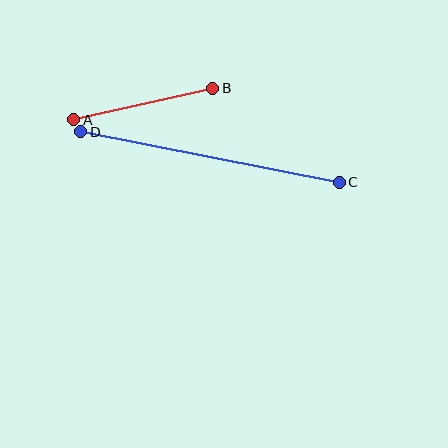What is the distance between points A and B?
The distance is approximately 143 pixels.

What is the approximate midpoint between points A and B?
The midpoint is at approximately (143, 104) pixels.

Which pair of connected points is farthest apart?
Points C and D are farthest apart.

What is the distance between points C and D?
The distance is approximately 263 pixels.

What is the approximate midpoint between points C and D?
The midpoint is at approximately (210, 157) pixels.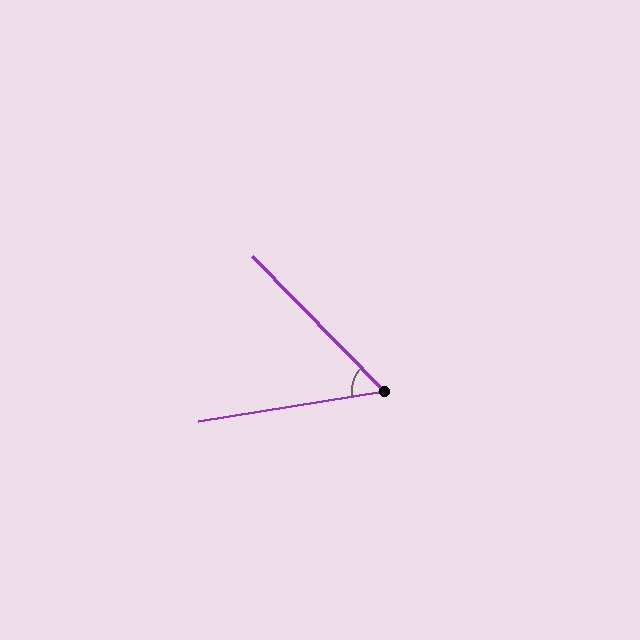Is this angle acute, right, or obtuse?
It is acute.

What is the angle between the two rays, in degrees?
Approximately 55 degrees.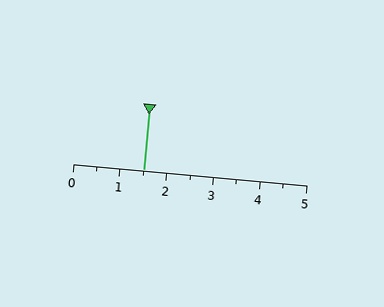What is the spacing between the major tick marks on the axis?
The major ticks are spaced 1 apart.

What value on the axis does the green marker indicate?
The marker indicates approximately 1.5.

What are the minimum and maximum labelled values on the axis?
The axis runs from 0 to 5.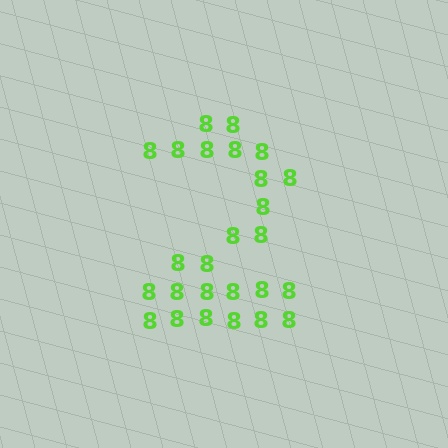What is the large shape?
The large shape is the digit 2.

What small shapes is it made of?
It is made of small digit 8's.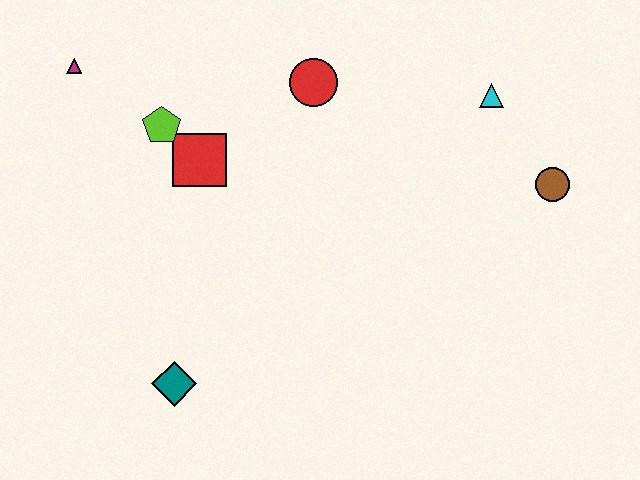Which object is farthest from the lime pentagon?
The brown circle is farthest from the lime pentagon.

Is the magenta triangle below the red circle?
No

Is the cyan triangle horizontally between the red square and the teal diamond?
No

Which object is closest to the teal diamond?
The red square is closest to the teal diamond.